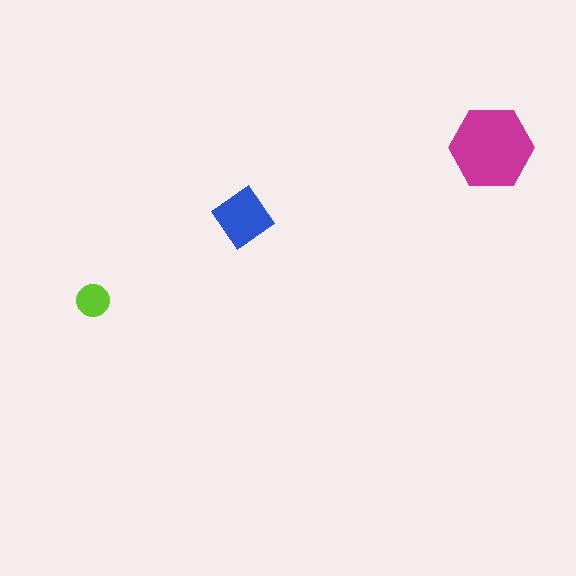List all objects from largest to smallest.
The magenta hexagon, the blue diamond, the lime circle.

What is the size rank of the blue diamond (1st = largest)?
2nd.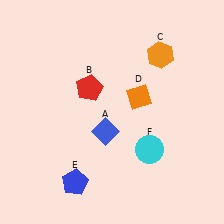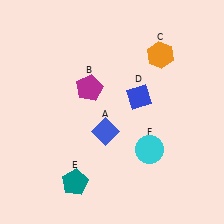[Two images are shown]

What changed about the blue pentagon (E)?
In Image 1, E is blue. In Image 2, it changed to teal.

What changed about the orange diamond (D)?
In Image 1, D is orange. In Image 2, it changed to blue.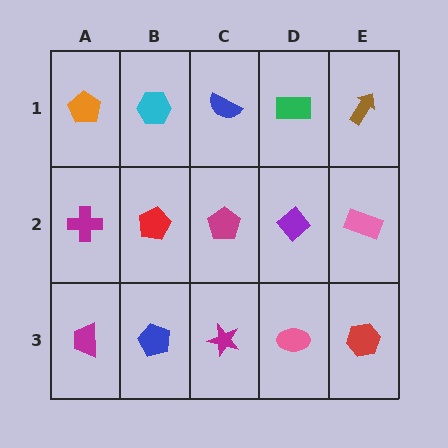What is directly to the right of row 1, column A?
A cyan hexagon.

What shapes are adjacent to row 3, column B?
A red pentagon (row 2, column B), a magenta trapezoid (row 3, column A), a magenta star (row 3, column C).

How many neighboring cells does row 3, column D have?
3.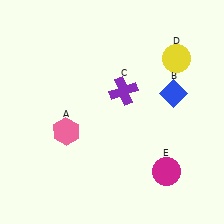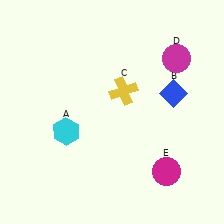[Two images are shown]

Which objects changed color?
A changed from pink to cyan. C changed from purple to yellow. D changed from yellow to magenta.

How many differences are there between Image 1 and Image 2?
There are 3 differences between the two images.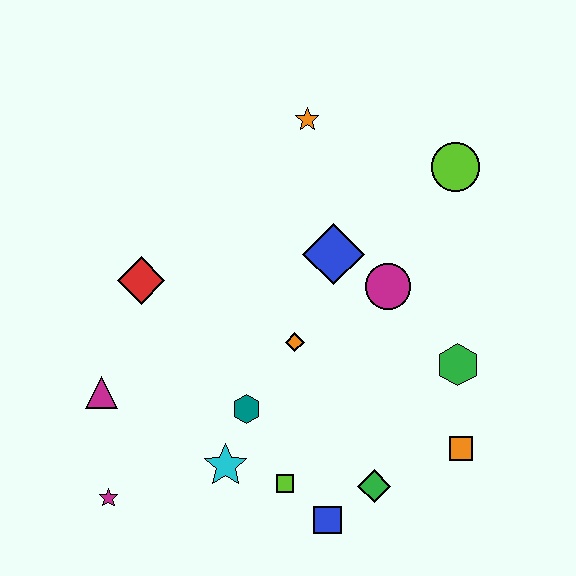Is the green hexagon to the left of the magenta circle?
No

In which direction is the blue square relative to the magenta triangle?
The blue square is to the right of the magenta triangle.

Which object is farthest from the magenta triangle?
The lime circle is farthest from the magenta triangle.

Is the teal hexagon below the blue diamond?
Yes